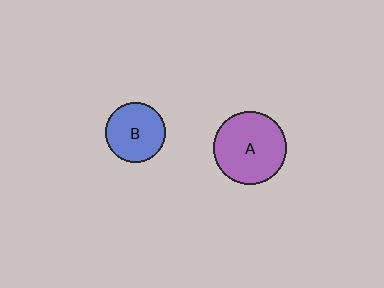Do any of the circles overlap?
No, none of the circles overlap.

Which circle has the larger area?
Circle A (purple).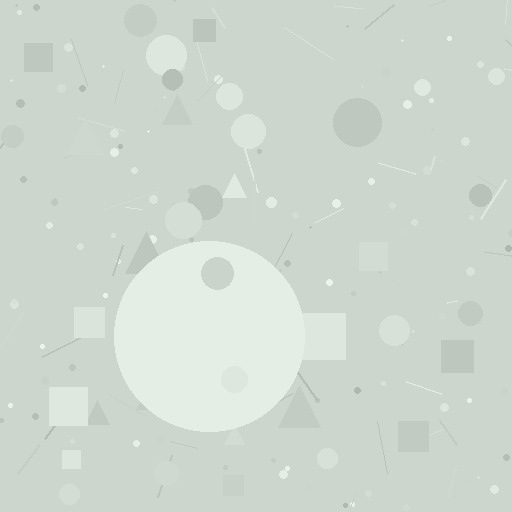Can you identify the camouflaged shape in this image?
The camouflaged shape is a circle.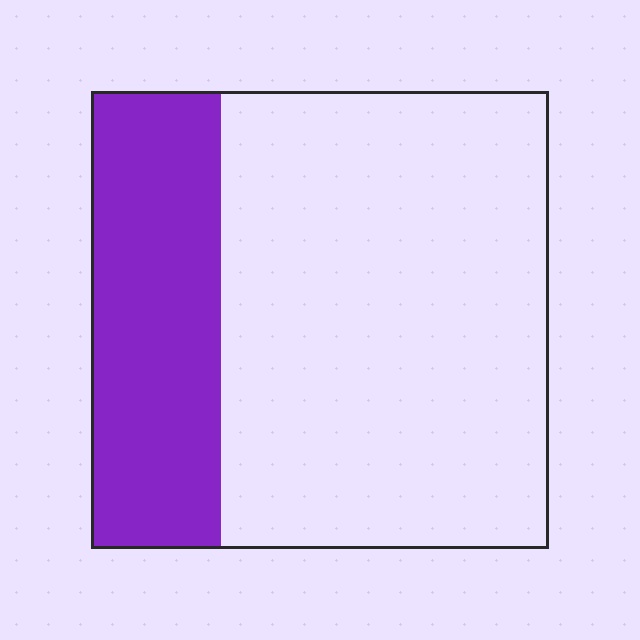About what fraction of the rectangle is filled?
About one quarter (1/4).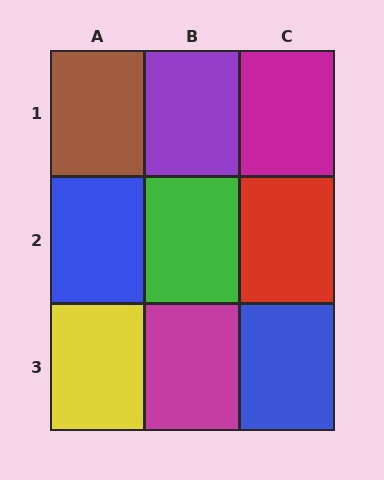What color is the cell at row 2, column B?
Green.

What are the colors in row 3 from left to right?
Yellow, magenta, blue.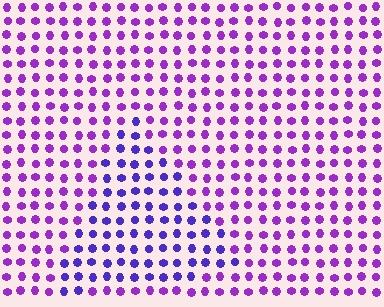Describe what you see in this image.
The image is filled with small purple elements in a uniform arrangement. A triangle-shaped region is visible where the elements are tinted to a slightly different hue, forming a subtle color boundary.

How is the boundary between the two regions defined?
The boundary is defined purely by a slight shift in hue (about 31 degrees). Spacing, size, and orientation are identical on both sides.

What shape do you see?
I see a triangle.